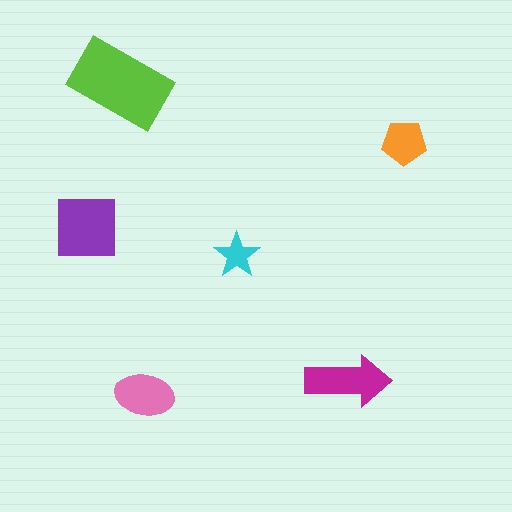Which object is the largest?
The lime rectangle.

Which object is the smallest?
The cyan star.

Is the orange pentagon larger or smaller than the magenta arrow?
Smaller.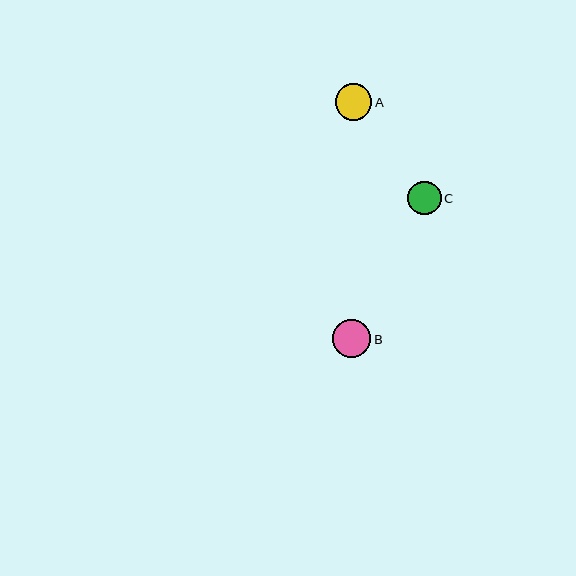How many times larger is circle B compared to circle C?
Circle B is approximately 1.1 times the size of circle C.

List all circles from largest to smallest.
From largest to smallest: B, A, C.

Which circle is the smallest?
Circle C is the smallest with a size of approximately 33 pixels.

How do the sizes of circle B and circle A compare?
Circle B and circle A are approximately the same size.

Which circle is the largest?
Circle B is the largest with a size of approximately 38 pixels.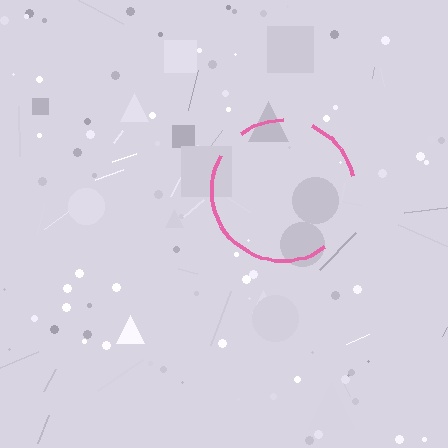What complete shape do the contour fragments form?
The contour fragments form a circle.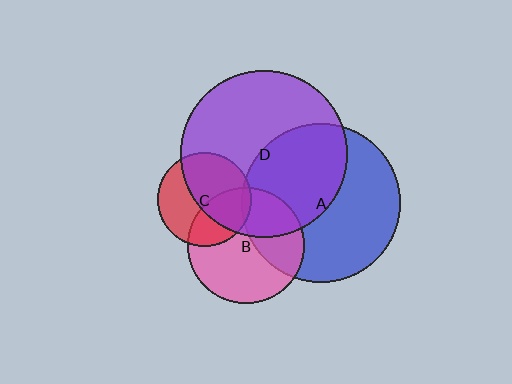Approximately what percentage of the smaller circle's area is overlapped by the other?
Approximately 35%.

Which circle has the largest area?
Circle D (purple).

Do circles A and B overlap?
Yes.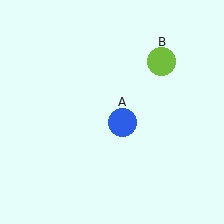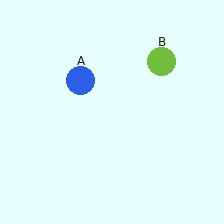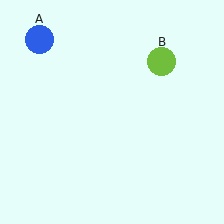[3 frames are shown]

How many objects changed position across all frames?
1 object changed position: blue circle (object A).